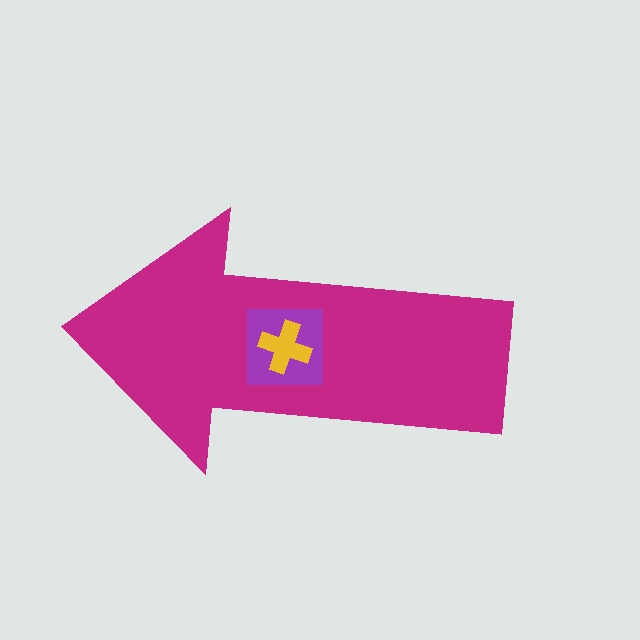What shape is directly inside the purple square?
The yellow cross.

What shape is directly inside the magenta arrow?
The purple square.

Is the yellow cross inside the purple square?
Yes.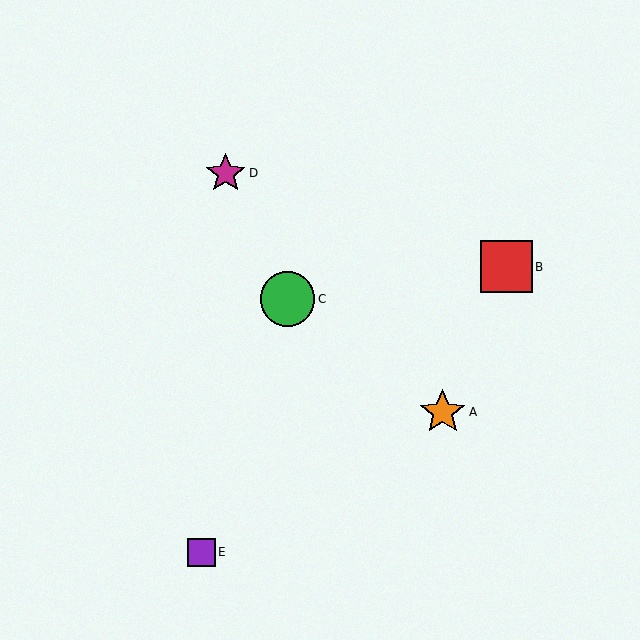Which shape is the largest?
The green circle (labeled C) is the largest.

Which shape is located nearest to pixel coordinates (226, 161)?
The magenta star (labeled D) at (226, 173) is nearest to that location.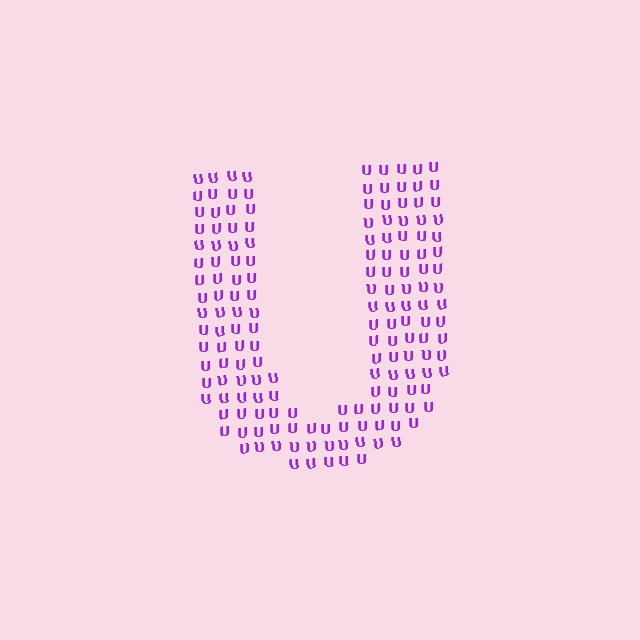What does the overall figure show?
The overall figure shows the letter U.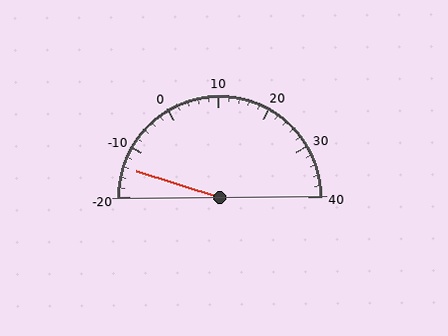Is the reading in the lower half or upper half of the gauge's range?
The reading is in the lower half of the range (-20 to 40).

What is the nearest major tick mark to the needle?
The nearest major tick mark is -10.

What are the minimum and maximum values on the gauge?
The gauge ranges from -20 to 40.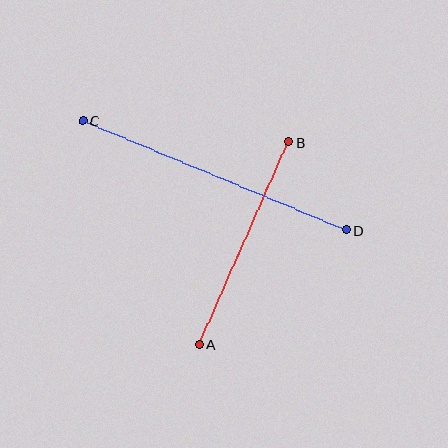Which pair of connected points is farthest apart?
Points C and D are farthest apart.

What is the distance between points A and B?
The distance is approximately 221 pixels.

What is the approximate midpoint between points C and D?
The midpoint is at approximately (215, 175) pixels.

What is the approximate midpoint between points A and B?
The midpoint is at approximately (244, 243) pixels.